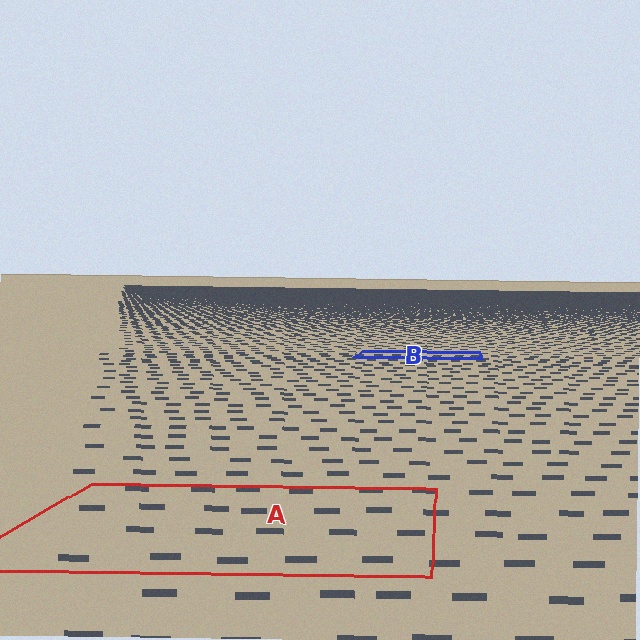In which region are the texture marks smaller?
The texture marks are smaller in region B, because it is farther away.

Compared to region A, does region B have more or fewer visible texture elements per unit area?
Region B has more texture elements per unit area — they are packed more densely because it is farther away.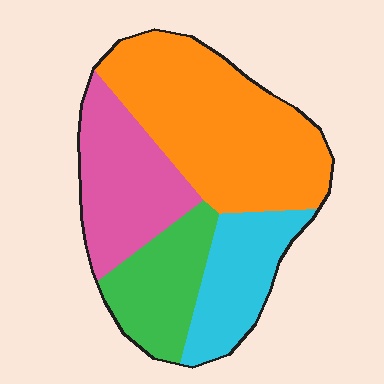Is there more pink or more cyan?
Pink.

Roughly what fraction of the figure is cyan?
Cyan covers 18% of the figure.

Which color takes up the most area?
Orange, at roughly 40%.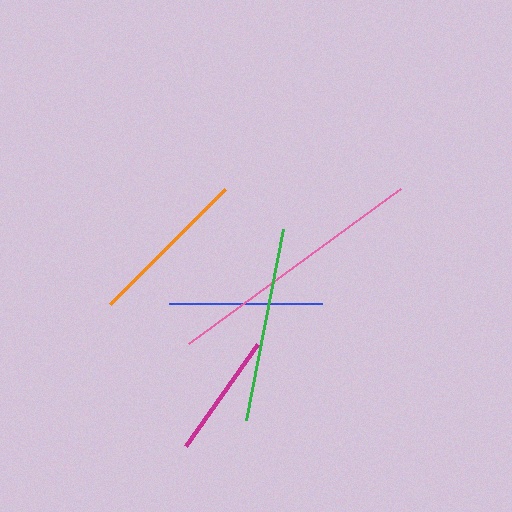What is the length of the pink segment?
The pink segment is approximately 263 pixels long.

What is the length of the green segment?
The green segment is approximately 194 pixels long.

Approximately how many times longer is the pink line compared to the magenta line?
The pink line is approximately 2.1 times the length of the magenta line.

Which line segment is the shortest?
The magenta line is the shortest at approximately 125 pixels.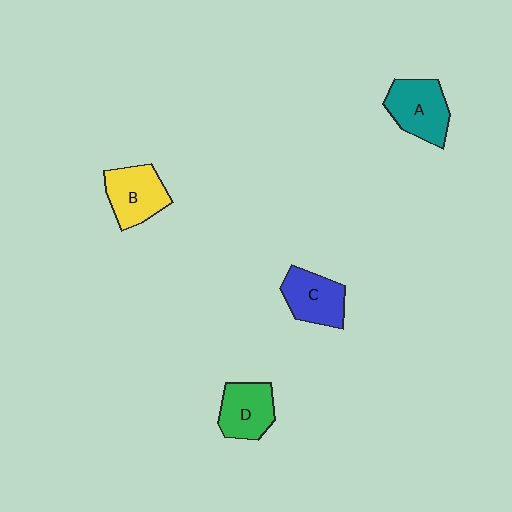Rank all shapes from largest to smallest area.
From largest to smallest: A (teal), B (yellow), C (blue), D (green).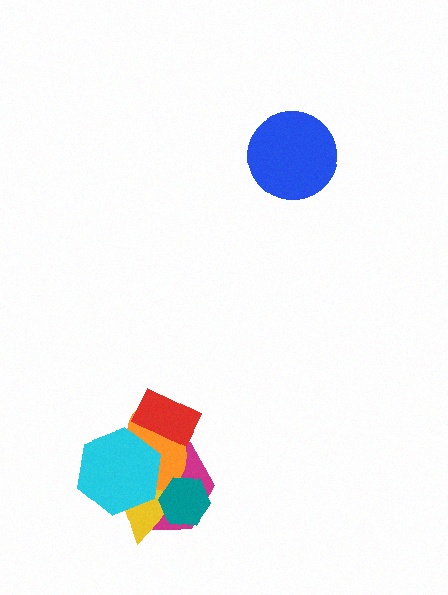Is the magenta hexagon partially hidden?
Yes, it is partially covered by another shape.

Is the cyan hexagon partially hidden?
No, no other shape covers it.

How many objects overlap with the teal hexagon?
3 objects overlap with the teal hexagon.